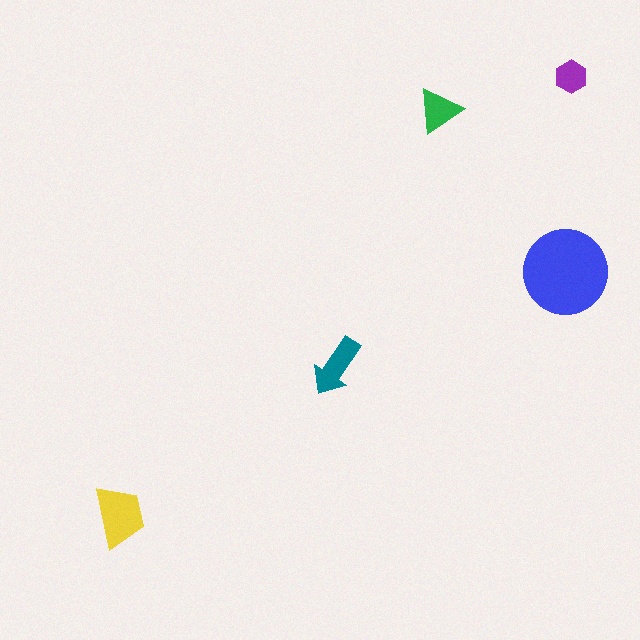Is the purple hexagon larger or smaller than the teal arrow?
Smaller.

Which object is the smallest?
The purple hexagon.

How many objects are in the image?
There are 5 objects in the image.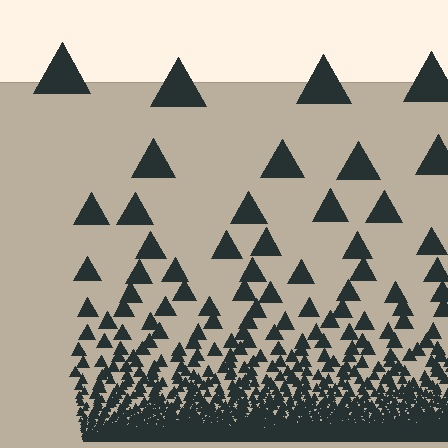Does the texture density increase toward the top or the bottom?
Density increases toward the bottom.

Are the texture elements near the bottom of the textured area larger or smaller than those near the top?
Smaller. The gradient is inverted — elements near the bottom are smaller and denser.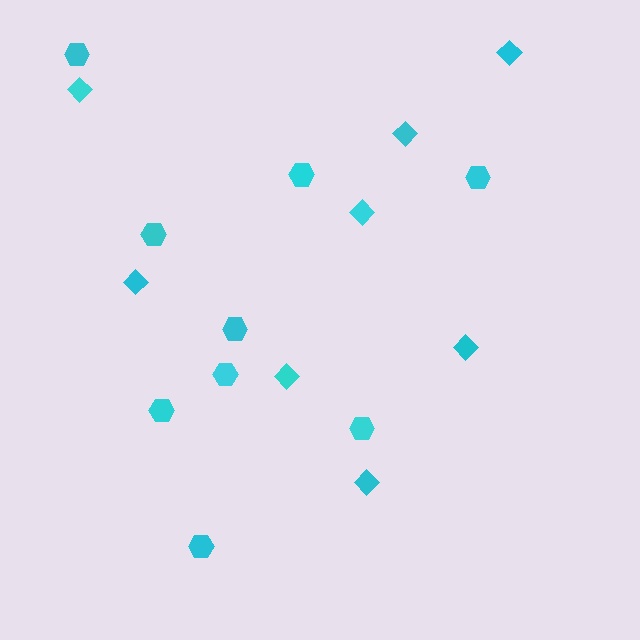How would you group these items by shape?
There are 2 groups: one group of hexagons (9) and one group of diamonds (8).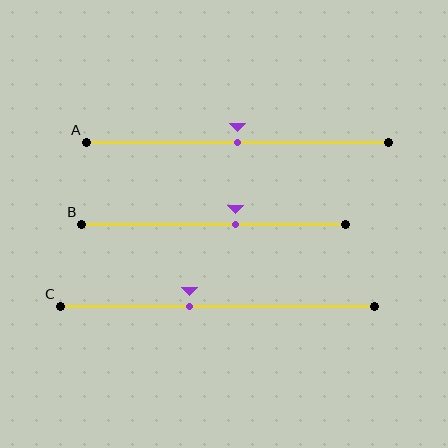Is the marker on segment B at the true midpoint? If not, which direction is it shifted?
No, the marker on segment B is shifted to the right by about 8% of the segment length.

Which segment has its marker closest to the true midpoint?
Segment A has its marker closest to the true midpoint.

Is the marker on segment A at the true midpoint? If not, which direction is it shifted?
Yes, the marker on segment A is at the true midpoint.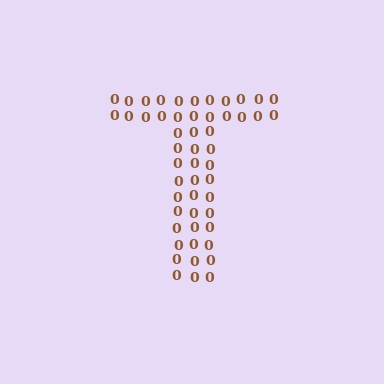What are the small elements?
The small elements are digit 0's.